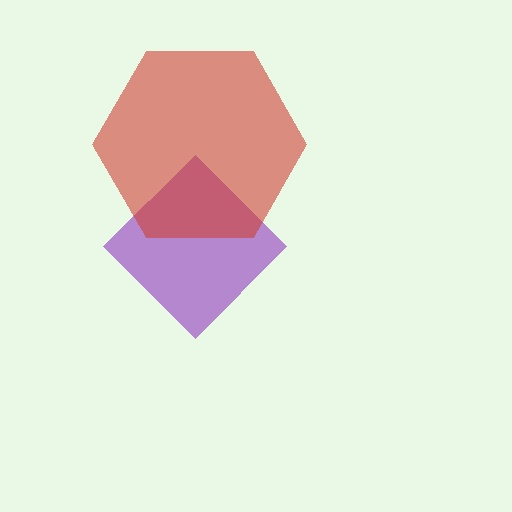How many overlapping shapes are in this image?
There are 2 overlapping shapes in the image.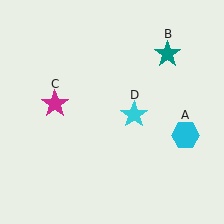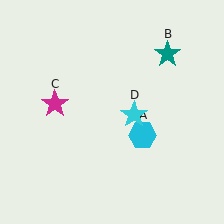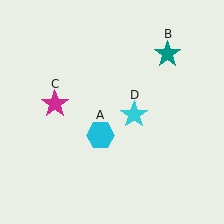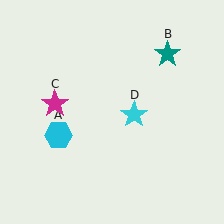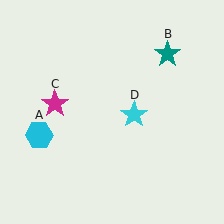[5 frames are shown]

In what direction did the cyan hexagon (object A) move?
The cyan hexagon (object A) moved left.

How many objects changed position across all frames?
1 object changed position: cyan hexagon (object A).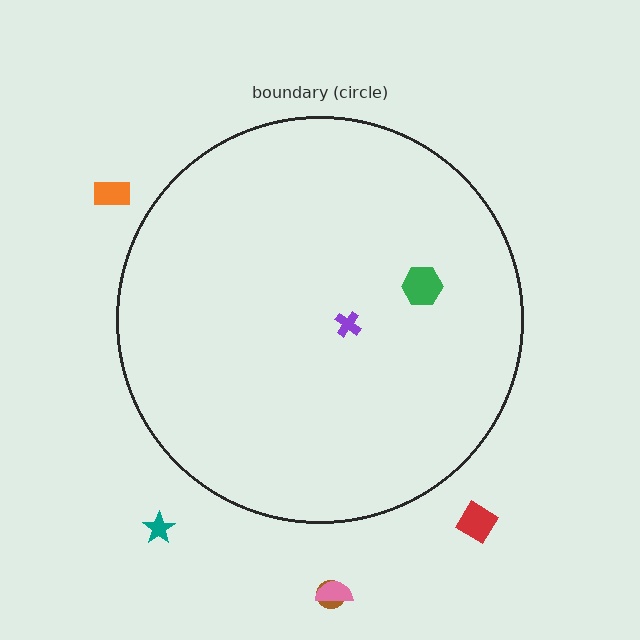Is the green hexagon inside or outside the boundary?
Inside.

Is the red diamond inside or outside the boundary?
Outside.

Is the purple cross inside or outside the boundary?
Inside.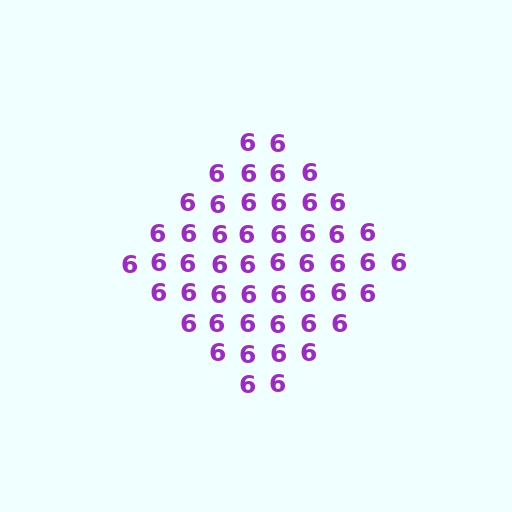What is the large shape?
The large shape is a diamond.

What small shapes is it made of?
It is made of small digit 6's.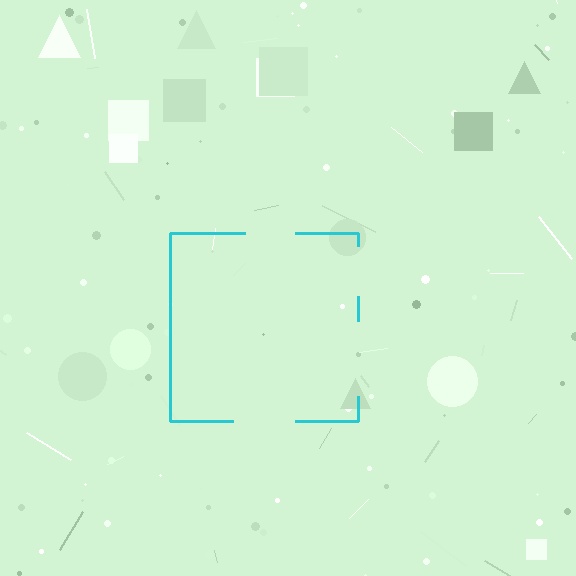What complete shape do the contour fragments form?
The contour fragments form a square.